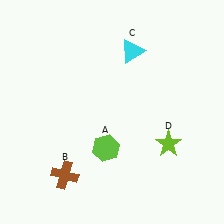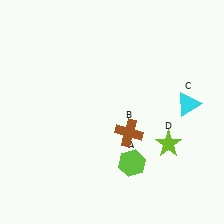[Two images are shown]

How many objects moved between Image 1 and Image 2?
3 objects moved between the two images.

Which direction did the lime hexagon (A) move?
The lime hexagon (A) moved right.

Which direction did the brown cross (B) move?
The brown cross (B) moved right.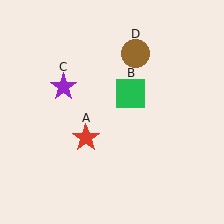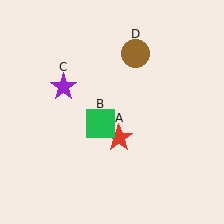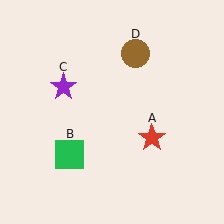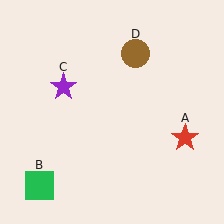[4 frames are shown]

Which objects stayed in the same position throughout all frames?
Purple star (object C) and brown circle (object D) remained stationary.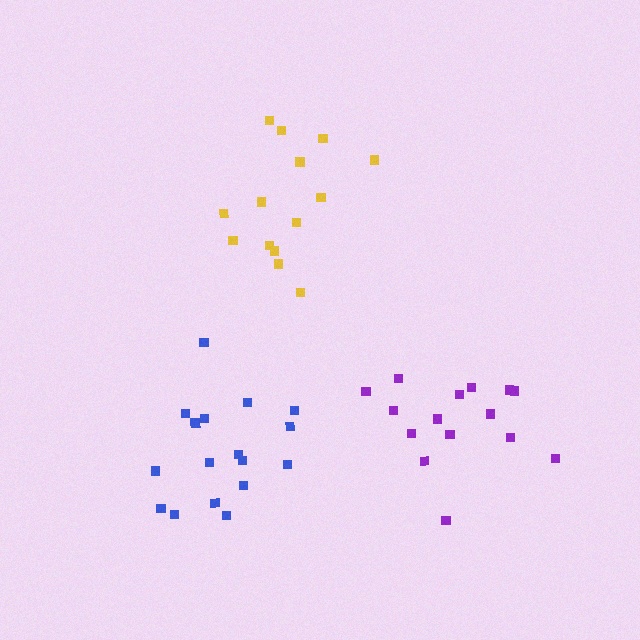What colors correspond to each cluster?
The clusters are colored: purple, blue, yellow.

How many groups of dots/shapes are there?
There are 3 groups.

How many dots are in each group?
Group 1: 15 dots, Group 2: 17 dots, Group 3: 14 dots (46 total).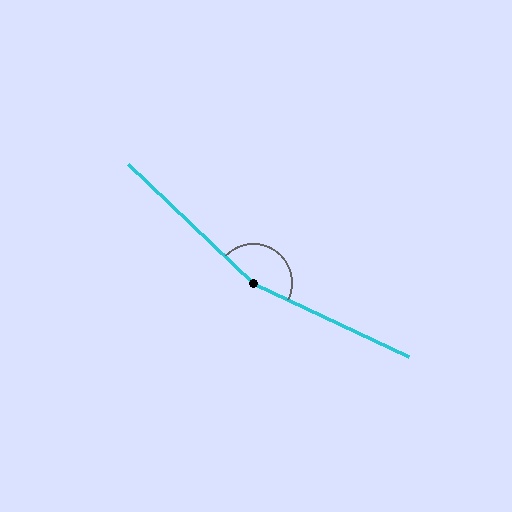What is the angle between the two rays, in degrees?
Approximately 162 degrees.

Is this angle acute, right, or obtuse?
It is obtuse.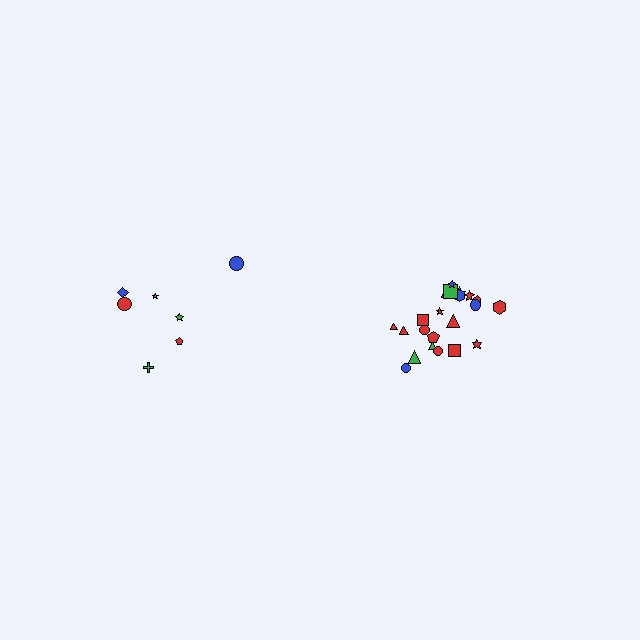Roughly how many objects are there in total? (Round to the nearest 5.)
Roughly 30 objects in total.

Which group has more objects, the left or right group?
The right group.